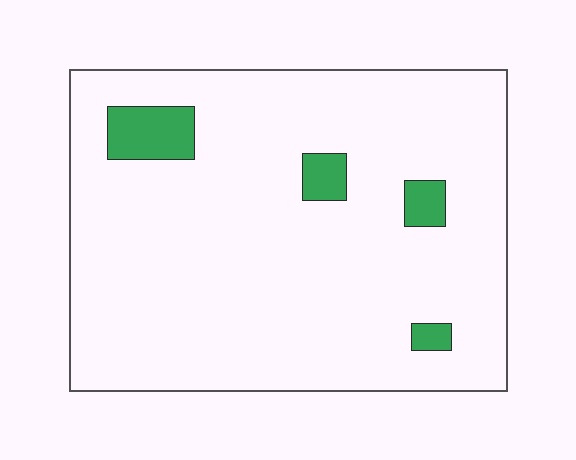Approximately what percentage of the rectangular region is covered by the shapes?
Approximately 5%.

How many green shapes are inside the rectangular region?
4.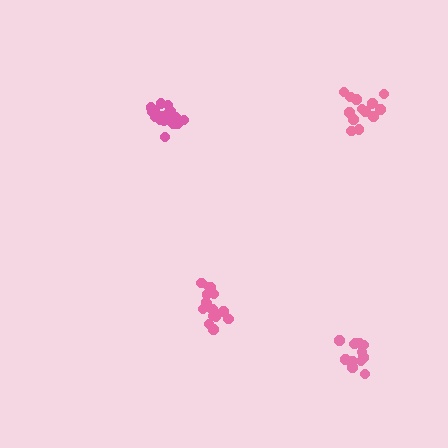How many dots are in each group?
Group 1: 14 dots, Group 2: 15 dots, Group 3: 13 dots, Group 4: 17 dots (59 total).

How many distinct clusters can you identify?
There are 4 distinct clusters.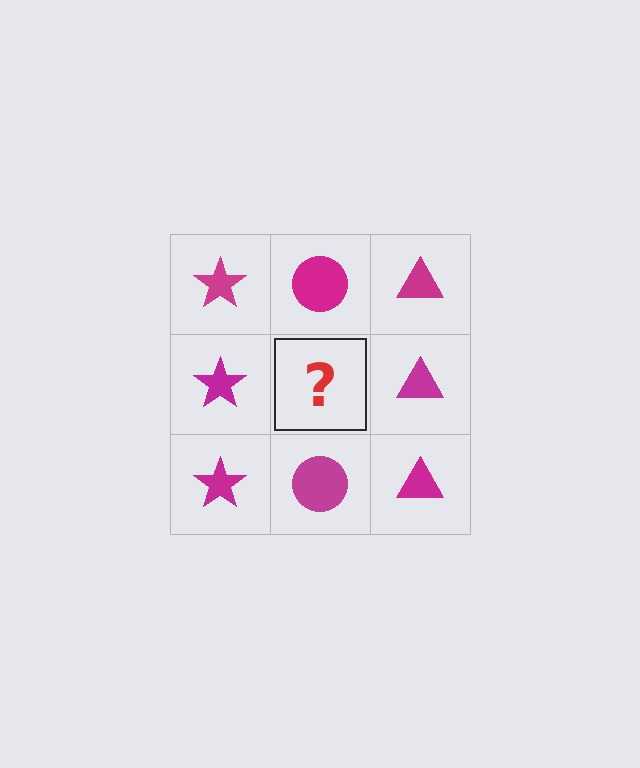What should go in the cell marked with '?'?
The missing cell should contain a magenta circle.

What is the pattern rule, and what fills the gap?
The rule is that each column has a consistent shape. The gap should be filled with a magenta circle.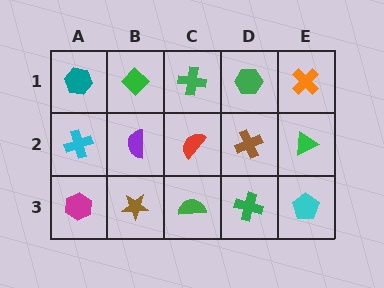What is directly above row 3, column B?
A purple semicircle.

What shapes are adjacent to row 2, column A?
A teal hexagon (row 1, column A), a magenta hexagon (row 3, column A), a purple semicircle (row 2, column B).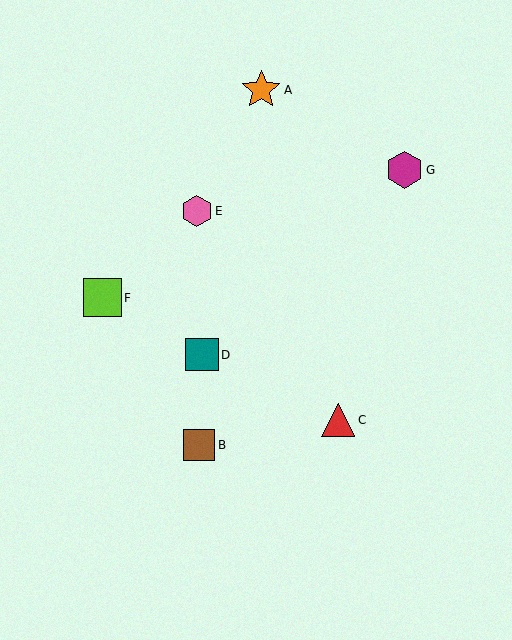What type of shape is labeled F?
Shape F is a lime square.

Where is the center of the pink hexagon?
The center of the pink hexagon is at (197, 211).